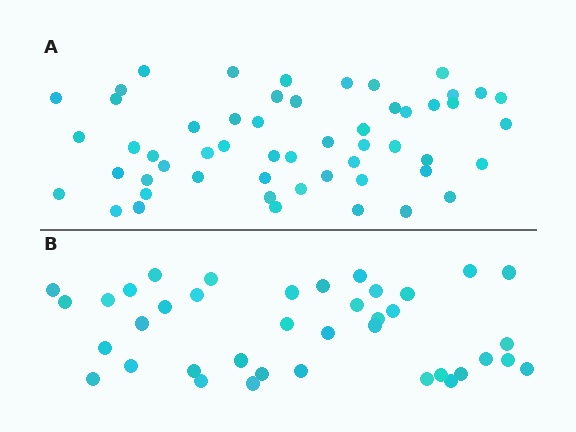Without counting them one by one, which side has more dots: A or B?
Region A (the top region) has more dots.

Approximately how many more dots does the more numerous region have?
Region A has approximately 15 more dots than region B.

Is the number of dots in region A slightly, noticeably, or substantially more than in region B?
Region A has noticeably more, but not dramatically so. The ratio is roughly 1.4 to 1.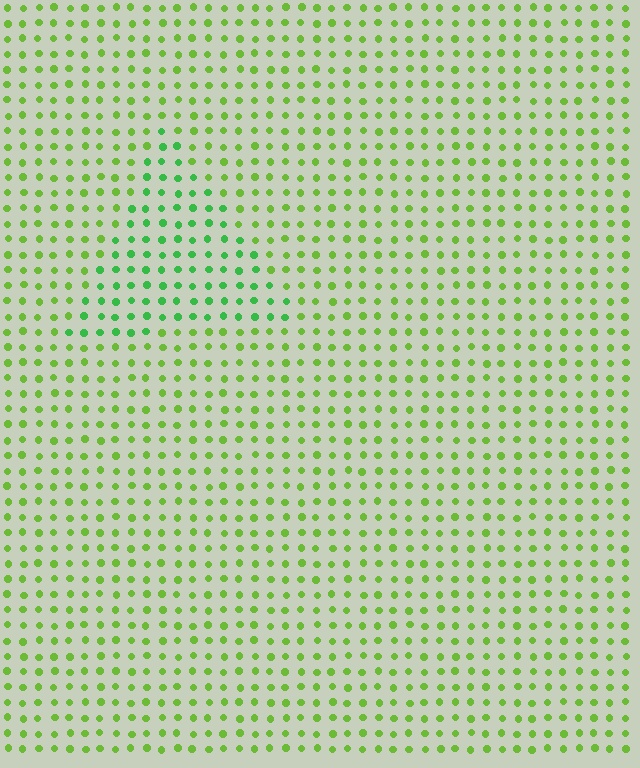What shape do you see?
I see a triangle.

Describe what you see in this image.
The image is filled with small lime elements in a uniform arrangement. A triangle-shaped region is visible where the elements are tinted to a slightly different hue, forming a subtle color boundary.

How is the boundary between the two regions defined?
The boundary is defined purely by a slight shift in hue (about 31 degrees). Spacing, size, and orientation are identical on both sides.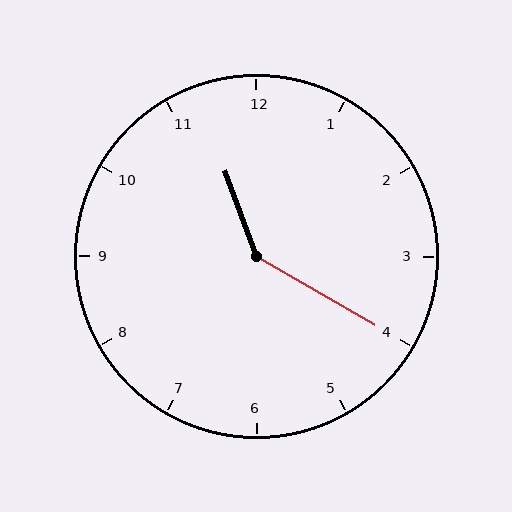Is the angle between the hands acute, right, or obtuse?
It is obtuse.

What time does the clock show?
11:20.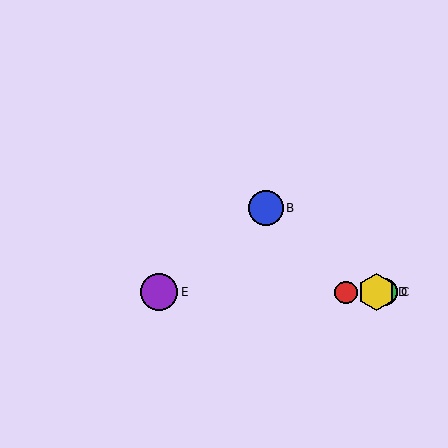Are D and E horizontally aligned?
Yes, both are at y≈292.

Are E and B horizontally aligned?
No, E is at y≈292 and B is at y≈208.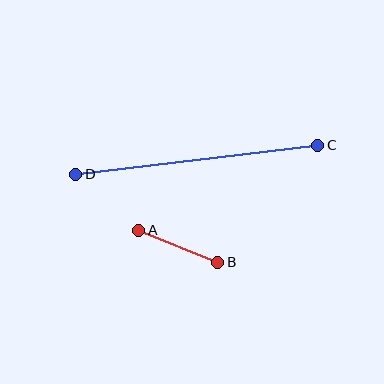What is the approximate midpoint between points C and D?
The midpoint is at approximately (197, 160) pixels.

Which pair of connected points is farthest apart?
Points C and D are farthest apart.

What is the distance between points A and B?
The distance is approximately 85 pixels.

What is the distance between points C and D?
The distance is approximately 244 pixels.